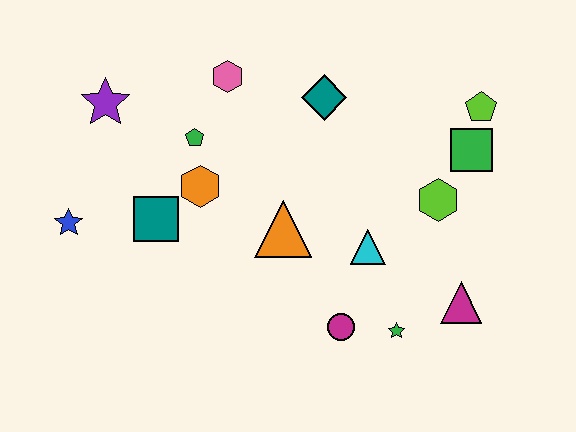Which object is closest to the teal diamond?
The pink hexagon is closest to the teal diamond.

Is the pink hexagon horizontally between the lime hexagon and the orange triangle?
No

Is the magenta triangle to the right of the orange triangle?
Yes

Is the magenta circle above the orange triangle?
No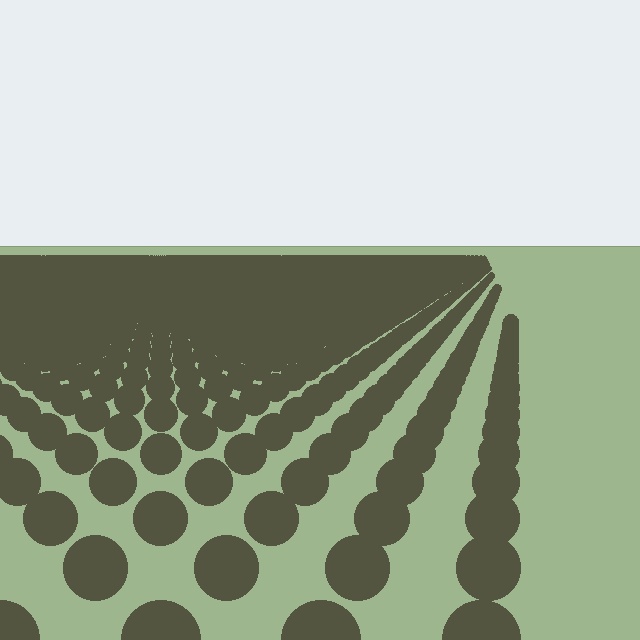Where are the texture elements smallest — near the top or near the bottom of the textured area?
Near the top.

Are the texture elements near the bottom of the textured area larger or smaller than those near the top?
Larger. Near the bottom, elements are closer to the viewer and appear at a bigger on-screen size.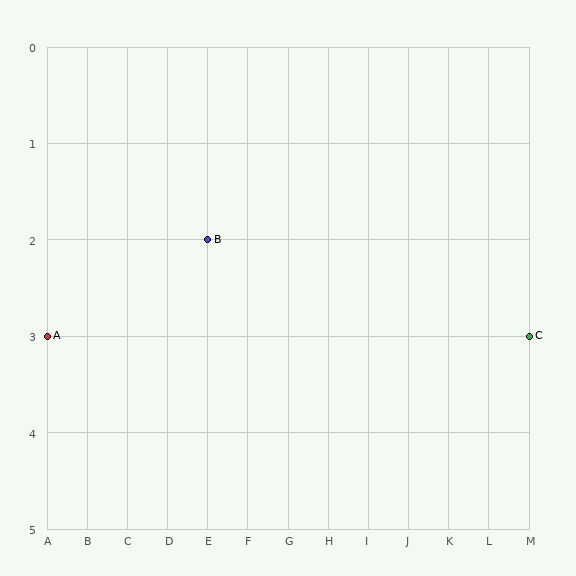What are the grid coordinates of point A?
Point A is at grid coordinates (A, 3).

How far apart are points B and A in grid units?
Points B and A are 4 columns and 1 row apart (about 4.1 grid units diagonally).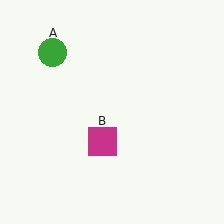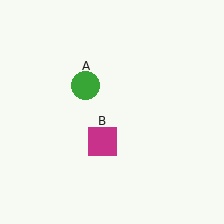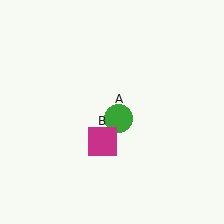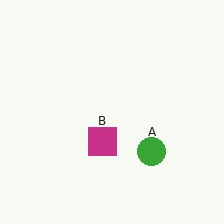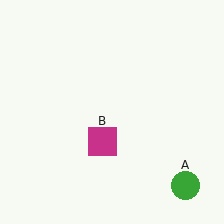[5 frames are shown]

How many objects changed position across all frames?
1 object changed position: green circle (object A).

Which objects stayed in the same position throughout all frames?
Magenta square (object B) remained stationary.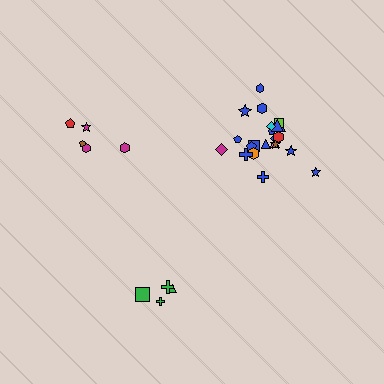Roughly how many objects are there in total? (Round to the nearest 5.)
Roughly 30 objects in total.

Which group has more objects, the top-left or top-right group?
The top-right group.